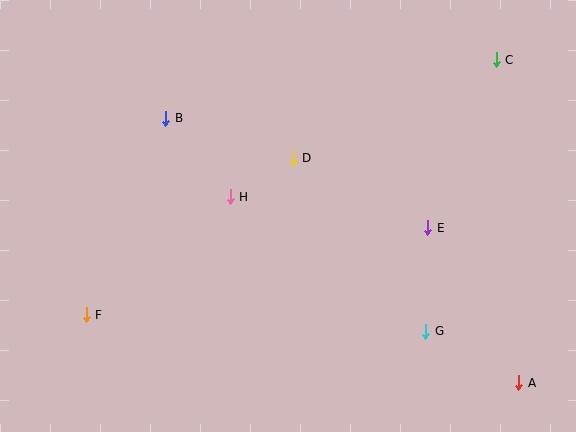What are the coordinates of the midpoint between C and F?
The midpoint between C and F is at (291, 187).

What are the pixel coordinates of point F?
Point F is at (86, 315).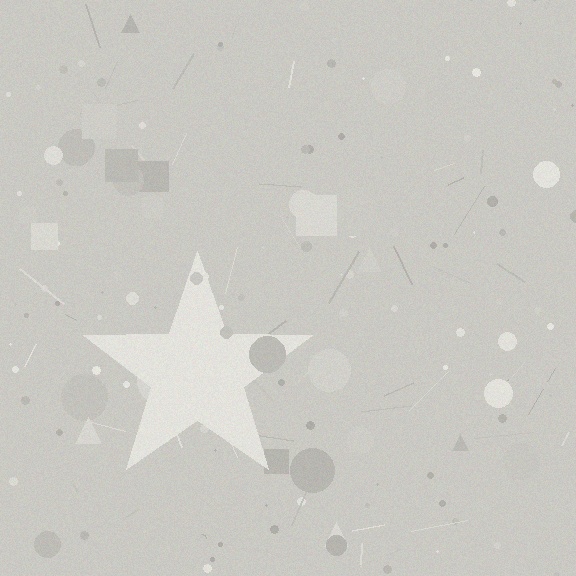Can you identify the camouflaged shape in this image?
The camouflaged shape is a star.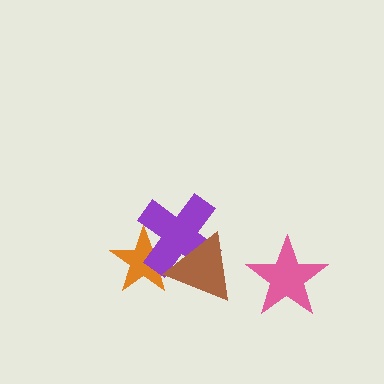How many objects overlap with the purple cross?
2 objects overlap with the purple cross.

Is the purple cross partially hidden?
Yes, it is partially covered by another shape.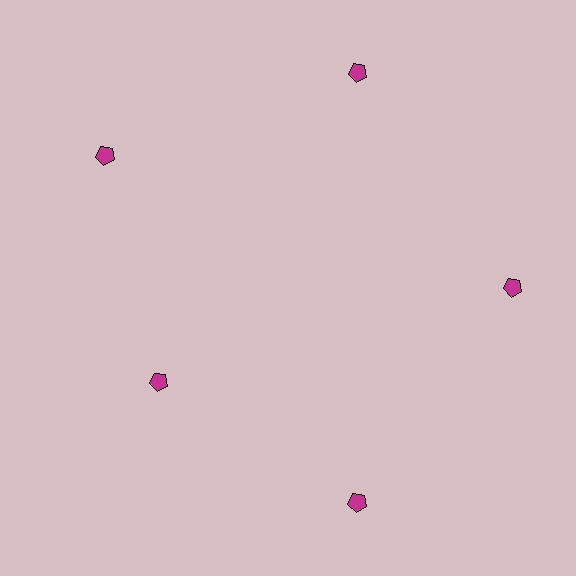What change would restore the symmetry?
The symmetry would be restored by moving it outward, back onto the ring so that all 5 pentagons sit at equal angles and equal distance from the center.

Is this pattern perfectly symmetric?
No. The 5 magenta pentagons are arranged in a ring, but one element near the 8 o'clock position is pulled inward toward the center, breaking the 5-fold rotational symmetry.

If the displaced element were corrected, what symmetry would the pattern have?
It would have 5-fold rotational symmetry — the pattern would map onto itself every 72 degrees.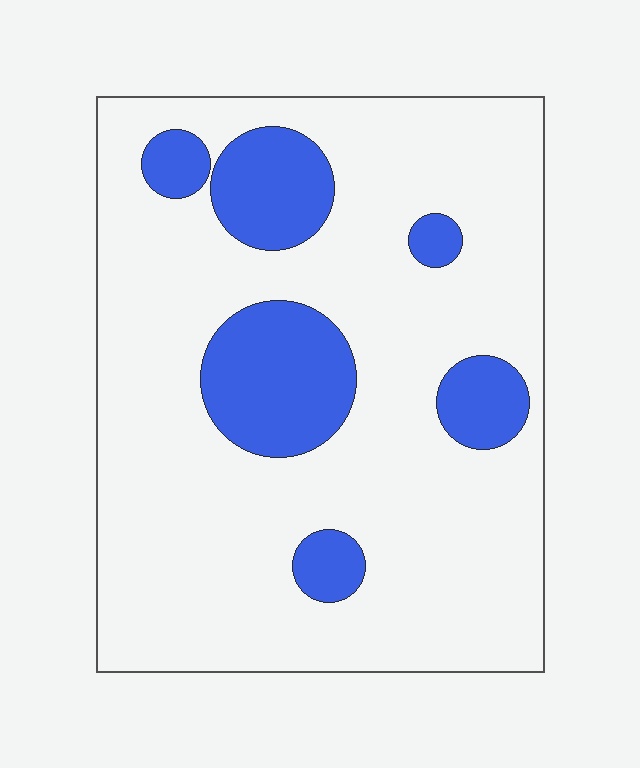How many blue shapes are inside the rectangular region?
6.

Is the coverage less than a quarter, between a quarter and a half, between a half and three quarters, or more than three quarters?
Less than a quarter.